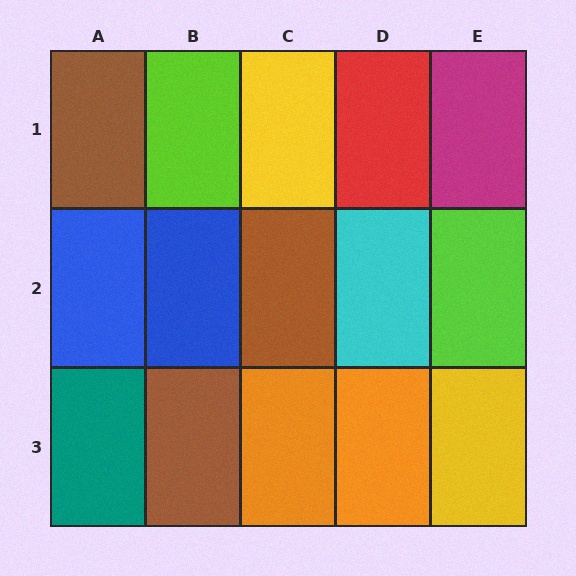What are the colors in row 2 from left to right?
Blue, blue, brown, cyan, lime.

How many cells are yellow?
2 cells are yellow.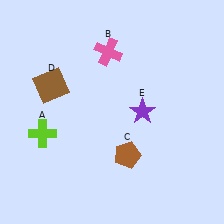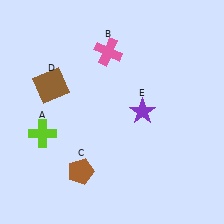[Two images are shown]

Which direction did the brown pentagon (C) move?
The brown pentagon (C) moved left.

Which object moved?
The brown pentagon (C) moved left.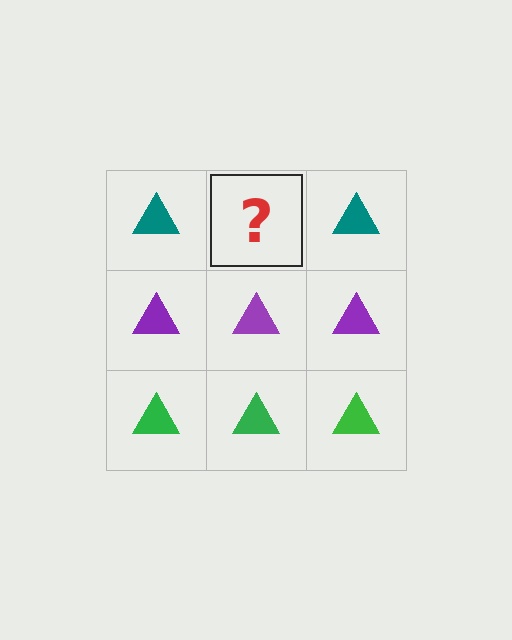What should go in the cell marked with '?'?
The missing cell should contain a teal triangle.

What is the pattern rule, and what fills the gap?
The rule is that each row has a consistent color. The gap should be filled with a teal triangle.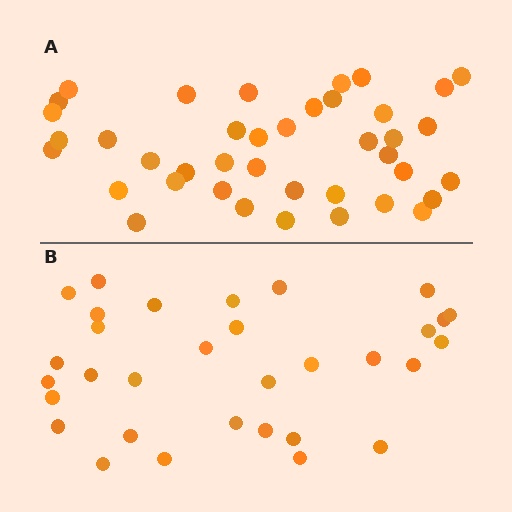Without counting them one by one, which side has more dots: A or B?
Region A (the top region) has more dots.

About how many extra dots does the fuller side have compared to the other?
Region A has roughly 8 or so more dots than region B.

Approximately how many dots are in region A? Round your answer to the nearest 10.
About 40 dots.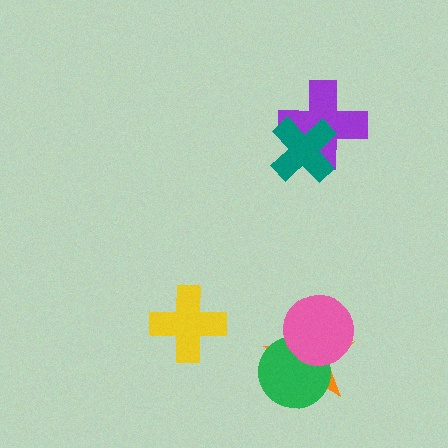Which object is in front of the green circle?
The pink circle is in front of the green circle.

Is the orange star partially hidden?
Yes, it is partially covered by another shape.